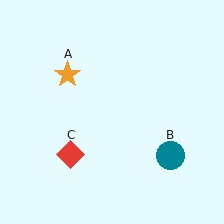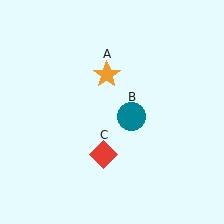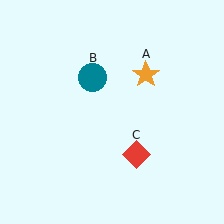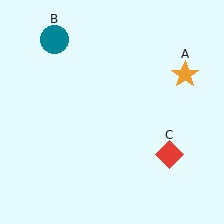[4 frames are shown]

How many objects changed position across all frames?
3 objects changed position: orange star (object A), teal circle (object B), red diamond (object C).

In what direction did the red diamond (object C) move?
The red diamond (object C) moved right.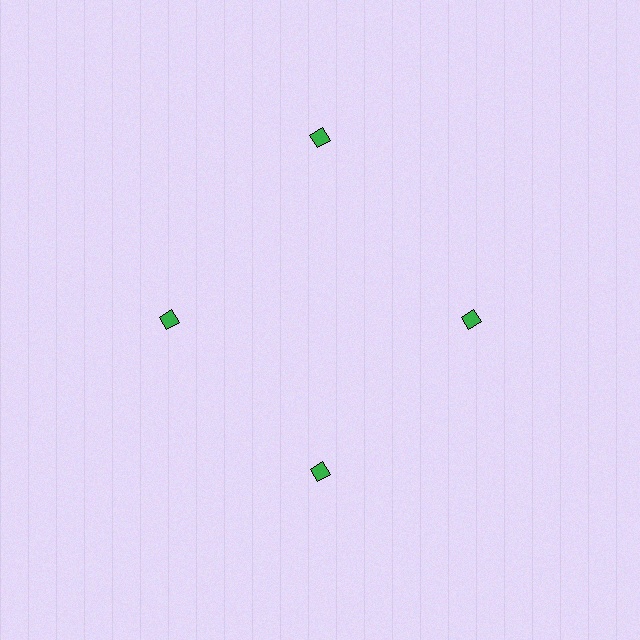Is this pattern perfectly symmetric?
No. The 4 green diamonds are arranged in a ring, but one element near the 12 o'clock position is pushed outward from the center, breaking the 4-fold rotational symmetry.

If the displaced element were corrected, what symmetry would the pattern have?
It would have 4-fold rotational symmetry — the pattern would map onto itself every 90 degrees.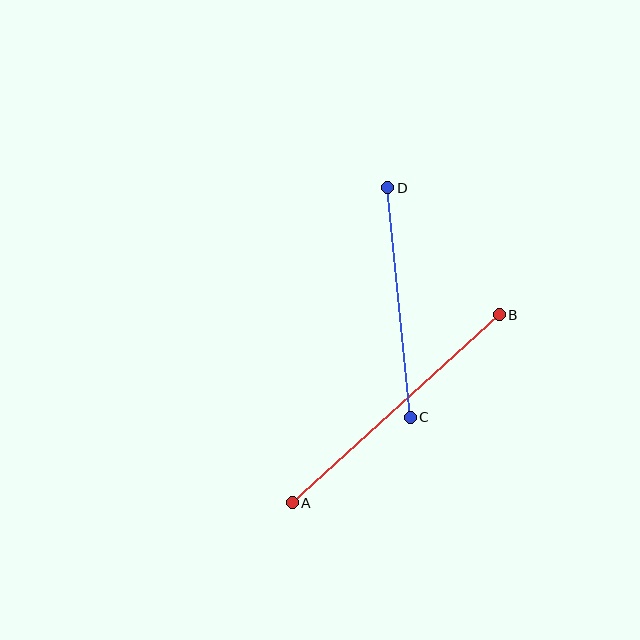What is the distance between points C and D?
The distance is approximately 231 pixels.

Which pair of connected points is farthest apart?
Points A and B are farthest apart.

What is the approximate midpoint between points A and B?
The midpoint is at approximately (396, 409) pixels.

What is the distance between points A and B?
The distance is approximately 280 pixels.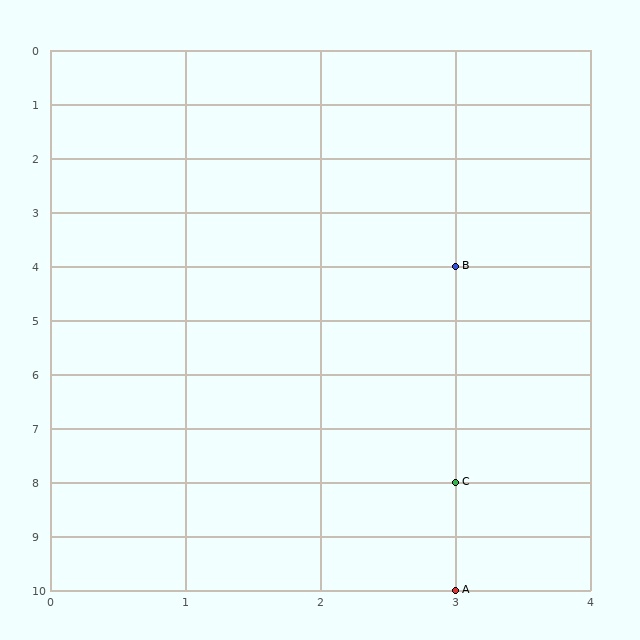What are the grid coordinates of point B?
Point B is at grid coordinates (3, 4).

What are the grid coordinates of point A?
Point A is at grid coordinates (3, 10).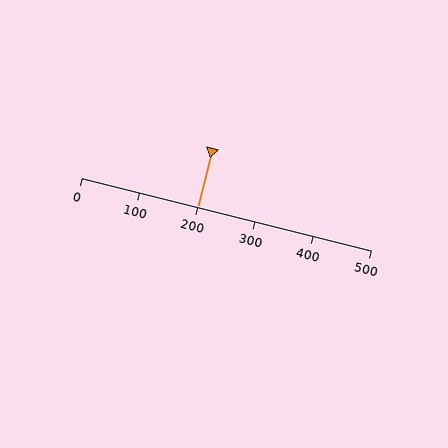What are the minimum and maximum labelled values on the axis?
The axis runs from 0 to 500.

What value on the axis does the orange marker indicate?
The marker indicates approximately 200.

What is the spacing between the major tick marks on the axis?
The major ticks are spaced 100 apart.